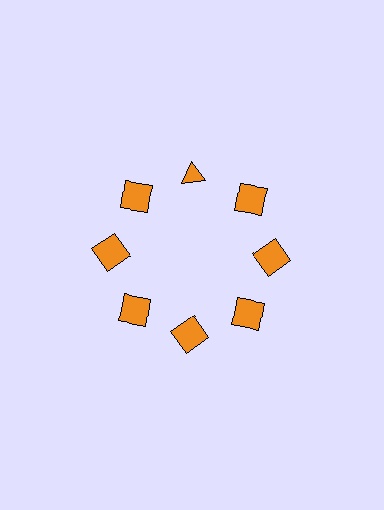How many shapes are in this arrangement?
There are 8 shapes arranged in a ring pattern.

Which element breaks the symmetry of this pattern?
The orange triangle at roughly the 12 o'clock position breaks the symmetry. All other shapes are orange squares.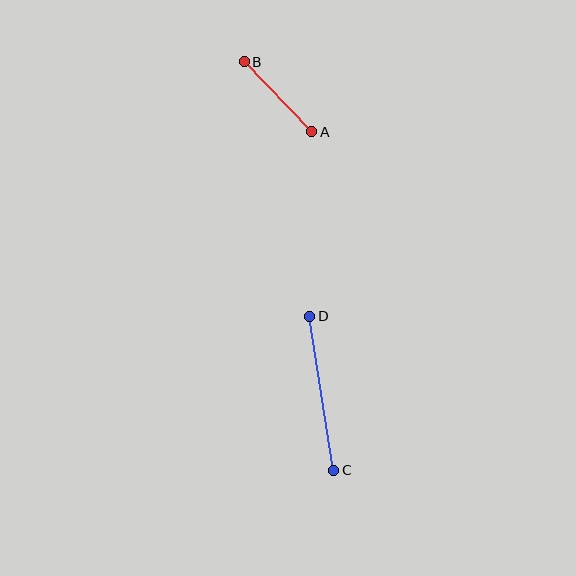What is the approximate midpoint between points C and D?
The midpoint is at approximately (322, 393) pixels.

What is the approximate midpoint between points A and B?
The midpoint is at approximately (278, 97) pixels.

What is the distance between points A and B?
The distance is approximately 97 pixels.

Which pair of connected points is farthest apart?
Points C and D are farthest apart.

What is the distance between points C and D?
The distance is approximately 156 pixels.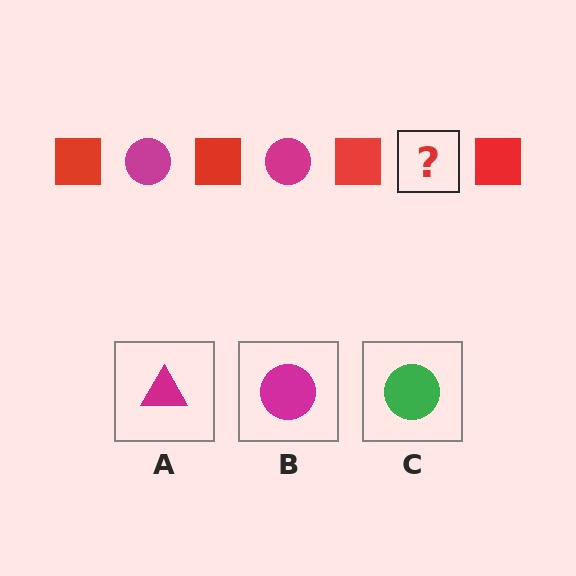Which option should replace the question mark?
Option B.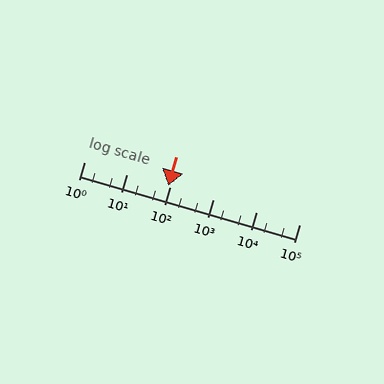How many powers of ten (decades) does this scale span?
The scale spans 5 decades, from 1 to 100000.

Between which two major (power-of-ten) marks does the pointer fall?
The pointer is between 10 and 100.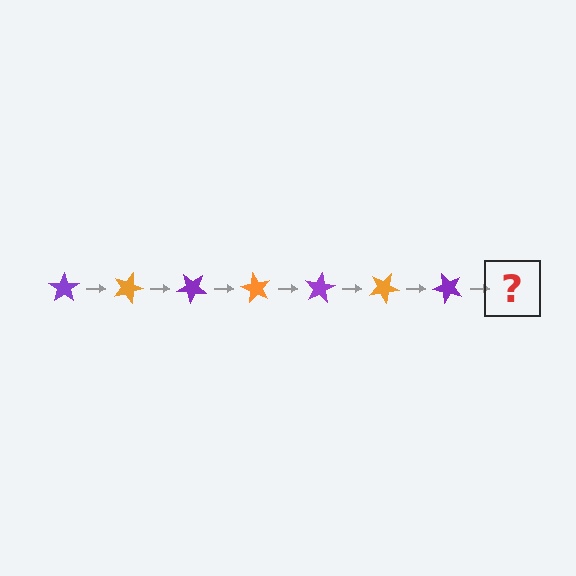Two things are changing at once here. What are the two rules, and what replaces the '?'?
The two rules are that it rotates 20 degrees each step and the color cycles through purple and orange. The '?' should be an orange star, rotated 140 degrees from the start.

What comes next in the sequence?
The next element should be an orange star, rotated 140 degrees from the start.